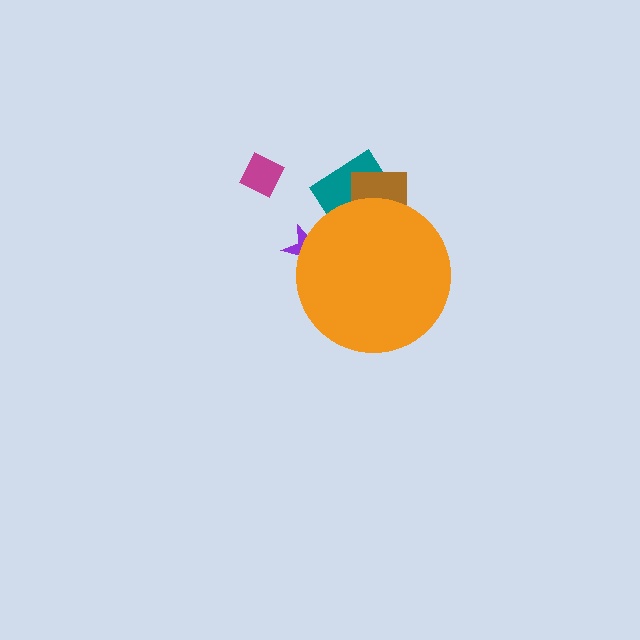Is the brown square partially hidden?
Yes, the brown square is partially hidden behind the orange circle.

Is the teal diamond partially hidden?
Yes, the teal diamond is partially hidden behind the orange circle.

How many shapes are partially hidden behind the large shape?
3 shapes are partially hidden.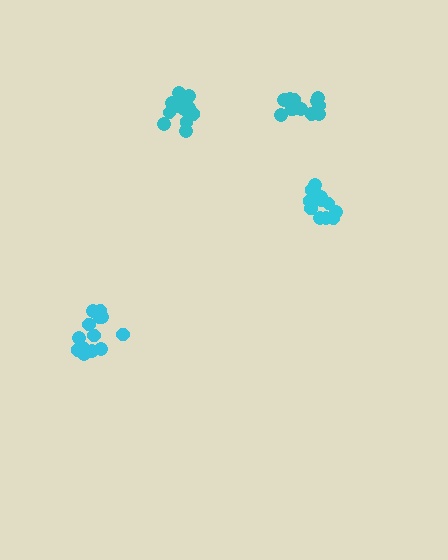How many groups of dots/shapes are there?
There are 4 groups.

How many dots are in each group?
Group 1: 12 dots, Group 2: 13 dots, Group 3: 13 dots, Group 4: 14 dots (52 total).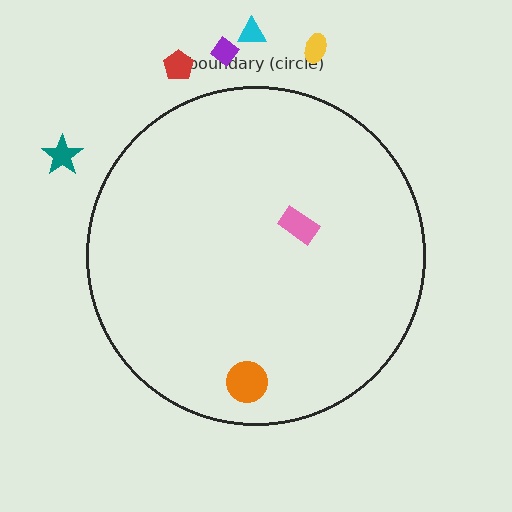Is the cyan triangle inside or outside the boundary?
Outside.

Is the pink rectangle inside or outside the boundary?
Inside.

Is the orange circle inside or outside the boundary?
Inside.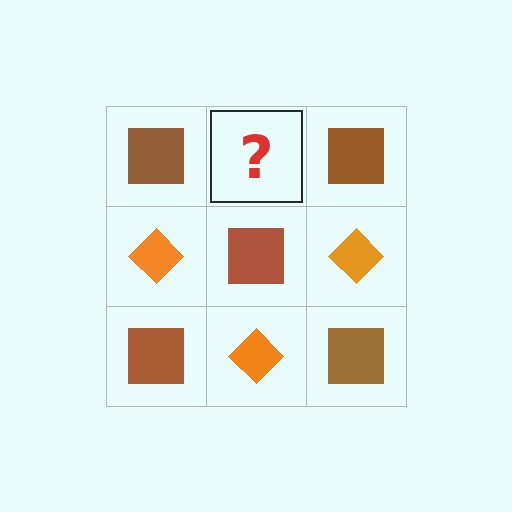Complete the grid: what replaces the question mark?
The question mark should be replaced with an orange diamond.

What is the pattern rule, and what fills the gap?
The rule is that it alternates brown square and orange diamond in a checkerboard pattern. The gap should be filled with an orange diamond.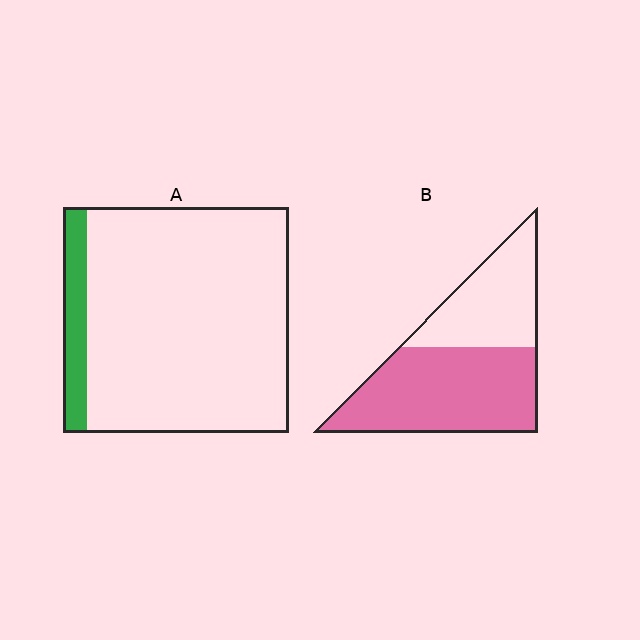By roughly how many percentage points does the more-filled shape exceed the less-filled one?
By roughly 50 percentage points (B over A).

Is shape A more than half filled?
No.